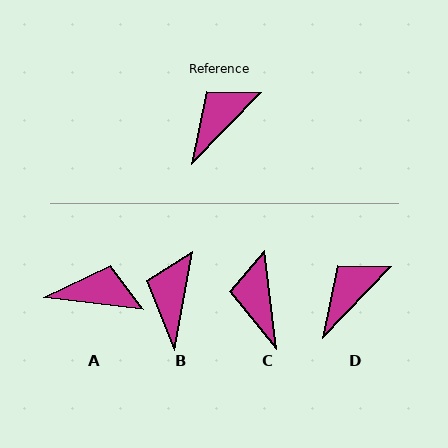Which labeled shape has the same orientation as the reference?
D.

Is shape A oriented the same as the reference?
No, it is off by about 53 degrees.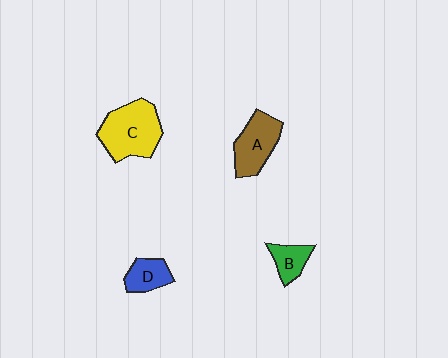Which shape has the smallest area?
Shape B (green).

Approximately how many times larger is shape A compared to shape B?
Approximately 1.9 times.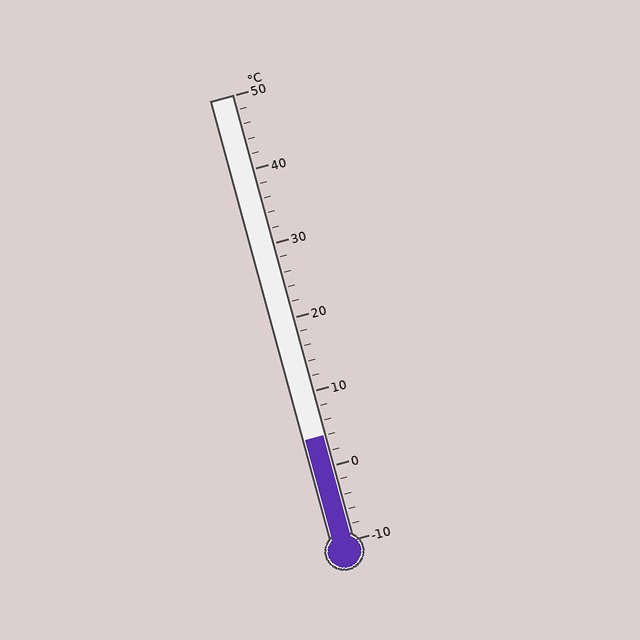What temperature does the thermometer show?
The thermometer shows approximately 4°C.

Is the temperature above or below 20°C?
The temperature is below 20°C.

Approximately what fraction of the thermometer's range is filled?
The thermometer is filled to approximately 25% of its range.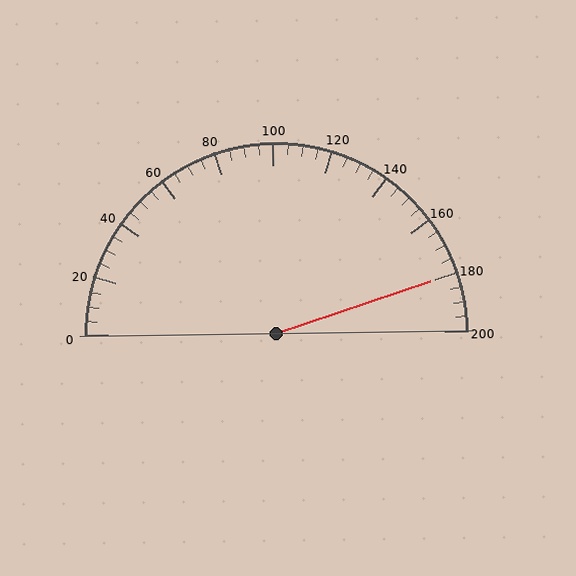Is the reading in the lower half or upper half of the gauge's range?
The reading is in the upper half of the range (0 to 200).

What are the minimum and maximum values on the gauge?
The gauge ranges from 0 to 200.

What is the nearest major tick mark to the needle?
The nearest major tick mark is 180.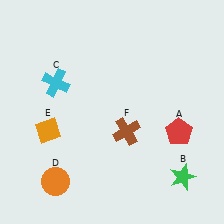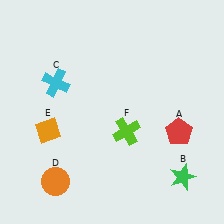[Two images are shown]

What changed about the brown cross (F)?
In Image 1, F is brown. In Image 2, it changed to lime.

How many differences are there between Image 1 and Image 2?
There is 1 difference between the two images.